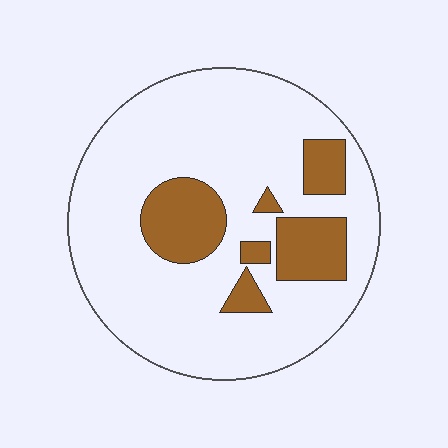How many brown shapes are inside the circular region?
6.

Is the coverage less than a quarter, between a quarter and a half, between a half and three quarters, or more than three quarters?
Less than a quarter.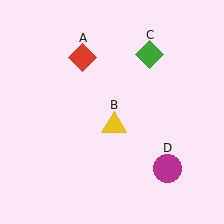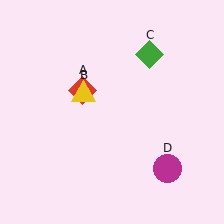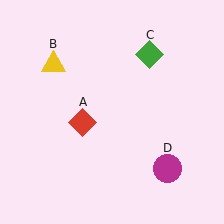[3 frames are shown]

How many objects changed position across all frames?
2 objects changed position: red diamond (object A), yellow triangle (object B).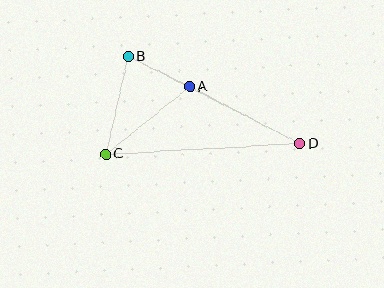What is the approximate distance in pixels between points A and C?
The distance between A and C is approximately 108 pixels.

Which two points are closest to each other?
Points A and B are closest to each other.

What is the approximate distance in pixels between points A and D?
The distance between A and D is approximately 124 pixels.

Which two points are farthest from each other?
Points C and D are farthest from each other.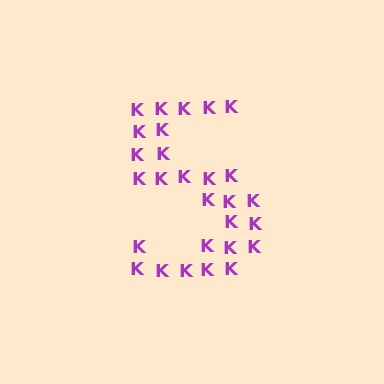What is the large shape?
The large shape is the digit 5.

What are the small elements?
The small elements are letter K's.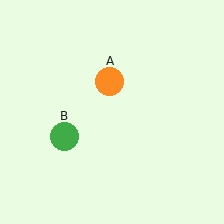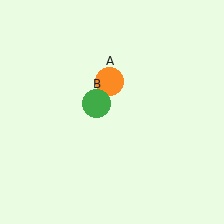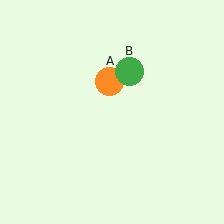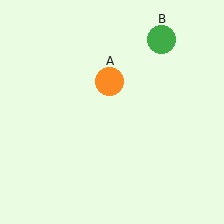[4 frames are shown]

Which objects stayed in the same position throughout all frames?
Orange circle (object A) remained stationary.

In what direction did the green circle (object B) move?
The green circle (object B) moved up and to the right.